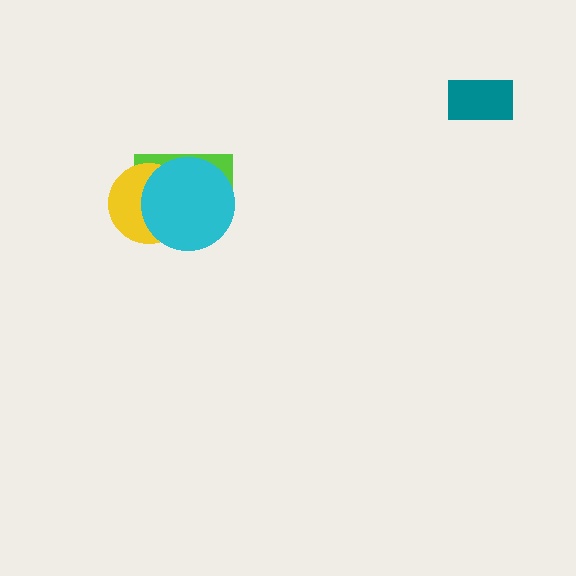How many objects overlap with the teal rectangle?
0 objects overlap with the teal rectangle.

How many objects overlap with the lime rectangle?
2 objects overlap with the lime rectangle.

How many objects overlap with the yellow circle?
2 objects overlap with the yellow circle.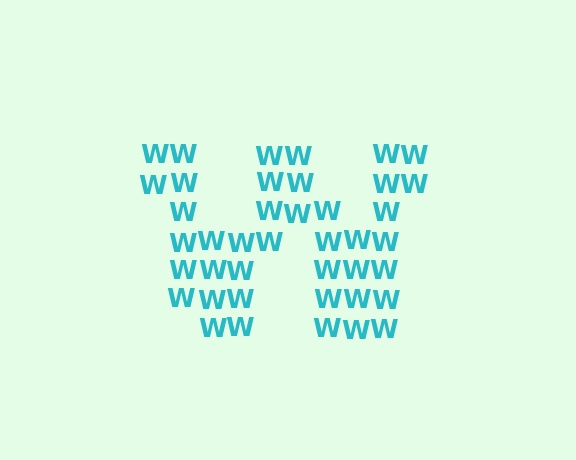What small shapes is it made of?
It is made of small letter W's.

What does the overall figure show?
The overall figure shows the letter W.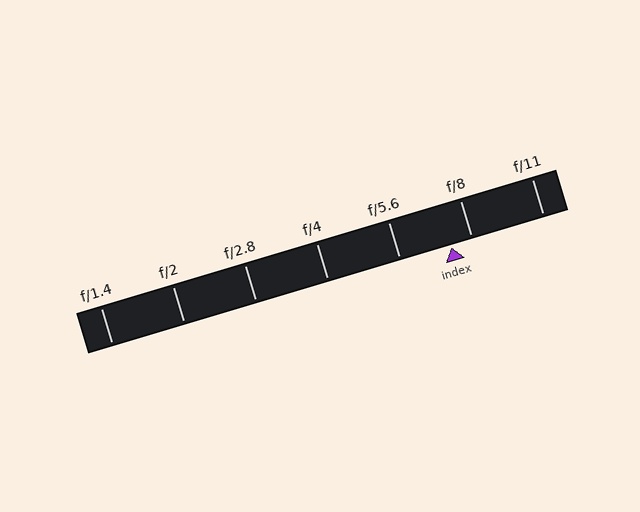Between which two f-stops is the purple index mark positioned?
The index mark is between f/5.6 and f/8.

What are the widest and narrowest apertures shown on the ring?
The widest aperture shown is f/1.4 and the narrowest is f/11.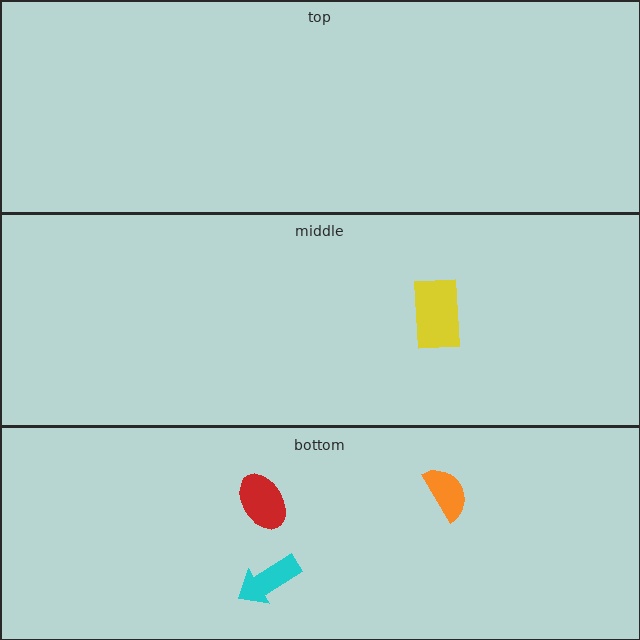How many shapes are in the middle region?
1.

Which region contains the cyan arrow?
The bottom region.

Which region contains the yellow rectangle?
The middle region.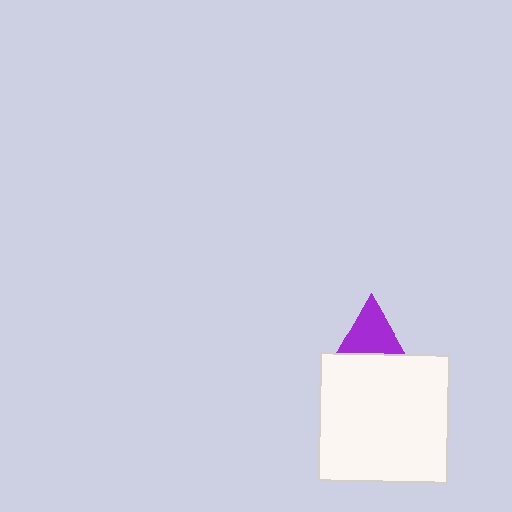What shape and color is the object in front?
The object in front is a white square.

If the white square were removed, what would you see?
You would see the complete purple triangle.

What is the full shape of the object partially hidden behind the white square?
The partially hidden object is a purple triangle.